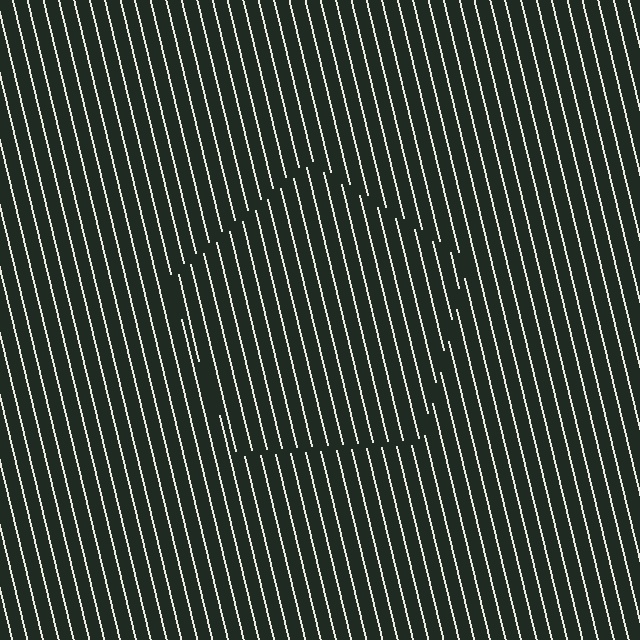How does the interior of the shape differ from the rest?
The interior of the shape contains the same grating, shifted by half a period — the contour is defined by the phase discontinuity where line-ends from the inner and outer gratings abut.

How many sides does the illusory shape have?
5 sides — the line-ends trace a pentagon.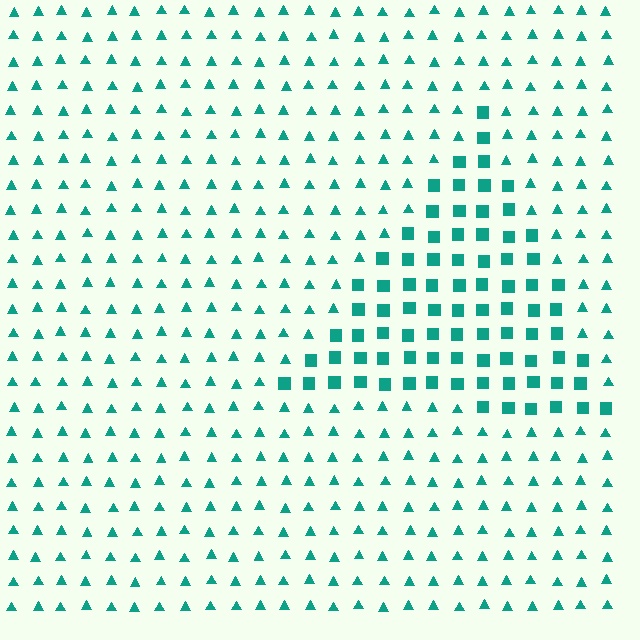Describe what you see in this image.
The image is filled with small teal elements arranged in a uniform grid. A triangle-shaped region contains squares, while the surrounding area contains triangles. The boundary is defined purely by the change in element shape.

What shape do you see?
I see a triangle.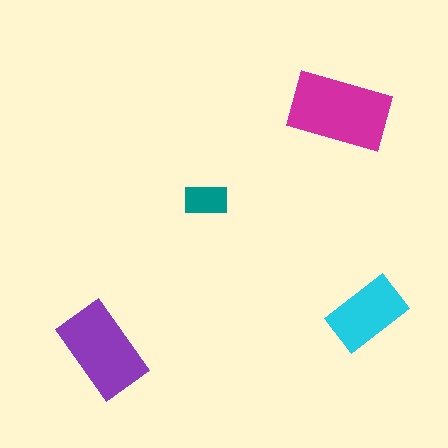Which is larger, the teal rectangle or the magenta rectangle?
The magenta one.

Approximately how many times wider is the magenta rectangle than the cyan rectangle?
About 1.5 times wider.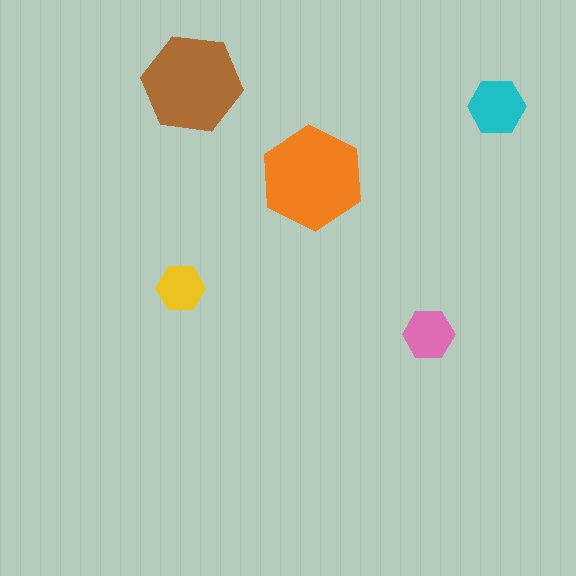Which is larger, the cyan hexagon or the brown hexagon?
The brown one.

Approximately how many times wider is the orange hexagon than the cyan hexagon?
About 2 times wider.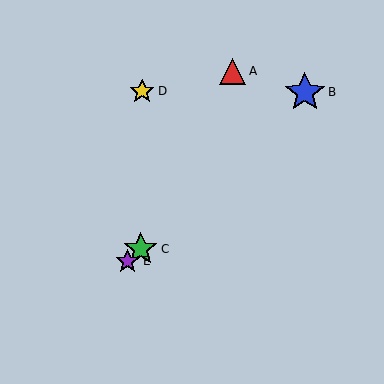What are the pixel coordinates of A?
Object A is at (233, 71).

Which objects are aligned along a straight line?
Objects B, C, E are aligned along a straight line.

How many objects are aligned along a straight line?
3 objects (B, C, E) are aligned along a straight line.